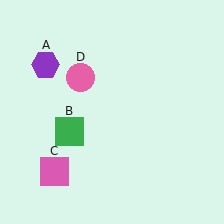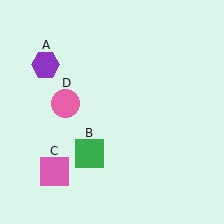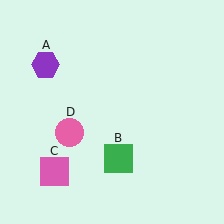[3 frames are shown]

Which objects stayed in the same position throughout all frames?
Purple hexagon (object A) and pink square (object C) remained stationary.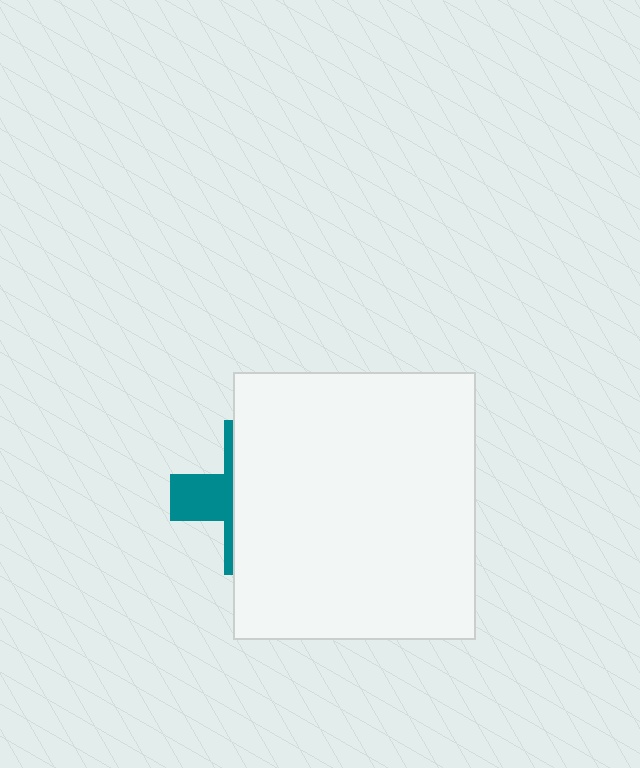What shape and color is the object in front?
The object in front is a white rectangle.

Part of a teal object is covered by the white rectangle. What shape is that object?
It is a cross.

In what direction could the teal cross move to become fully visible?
The teal cross could move left. That would shift it out from behind the white rectangle entirely.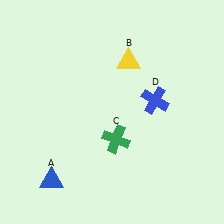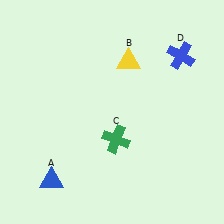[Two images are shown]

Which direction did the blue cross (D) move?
The blue cross (D) moved up.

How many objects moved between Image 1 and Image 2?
1 object moved between the two images.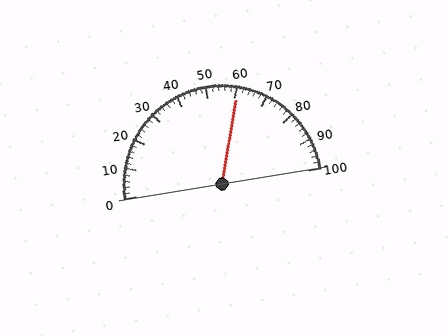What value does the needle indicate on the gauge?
The needle indicates approximately 60.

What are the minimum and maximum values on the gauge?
The gauge ranges from 0 to 100.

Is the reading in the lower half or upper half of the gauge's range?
The reading is in the upper half of the range (0 to 100).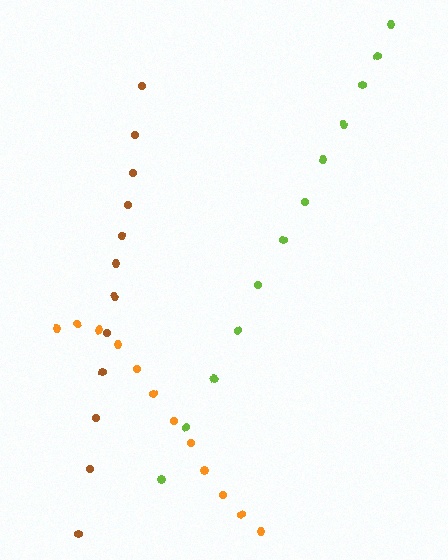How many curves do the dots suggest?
There are 3 distinct paths.